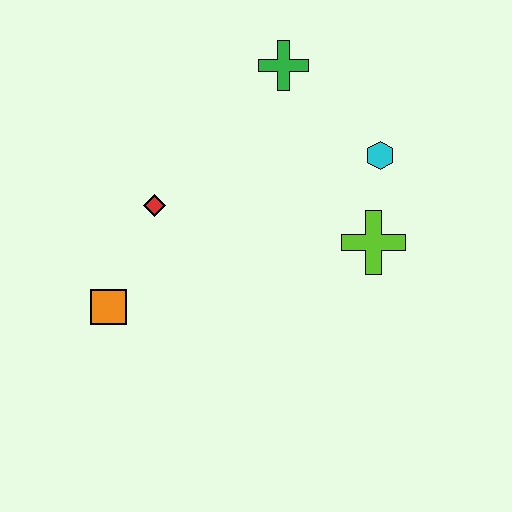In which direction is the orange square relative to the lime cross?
The orange square is to the left of the lime cross.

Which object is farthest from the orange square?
The cyan hexagon is farthest from the orange square.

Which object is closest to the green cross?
The cyan hexagon is closest to the green cross.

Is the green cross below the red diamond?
No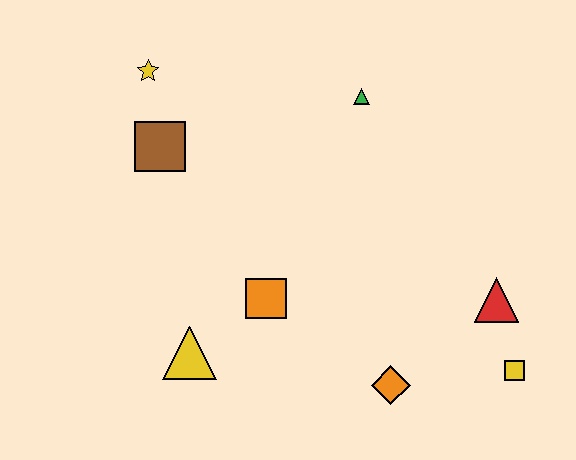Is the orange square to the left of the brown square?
No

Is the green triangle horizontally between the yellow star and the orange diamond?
Yes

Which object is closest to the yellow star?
The brown square is closest to the yellow star.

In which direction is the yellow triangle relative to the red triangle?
The yellow triangle is to the left of the red triangle.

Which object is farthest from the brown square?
The yellow square is farthest from the brown square.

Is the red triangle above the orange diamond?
Yes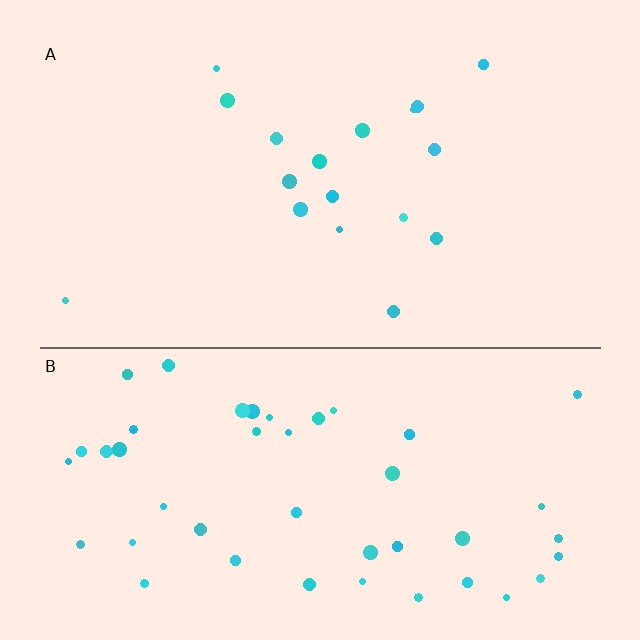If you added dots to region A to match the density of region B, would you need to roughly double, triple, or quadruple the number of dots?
Approximately triple.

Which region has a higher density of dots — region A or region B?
B (the bottom).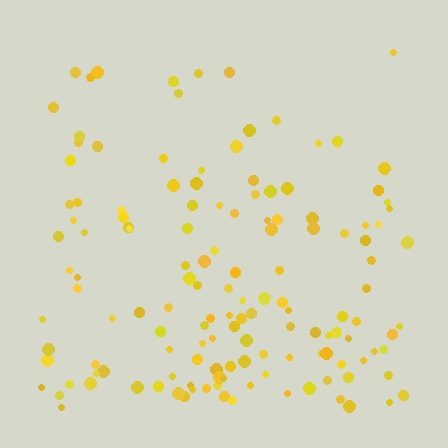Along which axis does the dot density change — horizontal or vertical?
Vertical.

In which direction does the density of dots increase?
From top to bottom, with the bottom side densest.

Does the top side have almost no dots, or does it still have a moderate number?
Still a moderate number, just noticeably fewer than the bottom.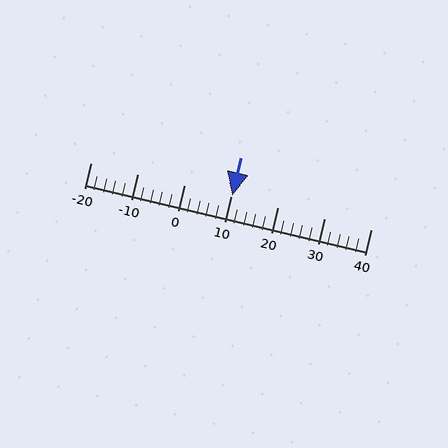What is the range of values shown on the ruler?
The ruler shows values from -20 to 40.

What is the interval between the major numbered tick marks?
The major tick marks are spaced 10 units apart.